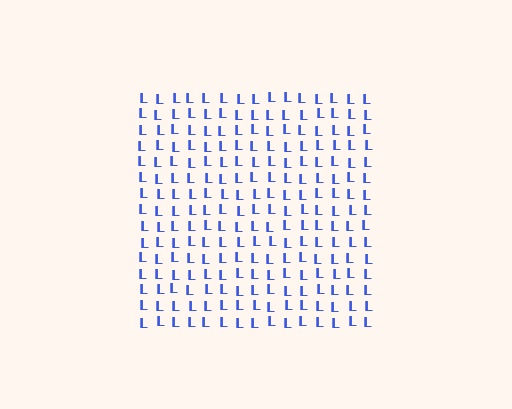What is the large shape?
The large shape is a square.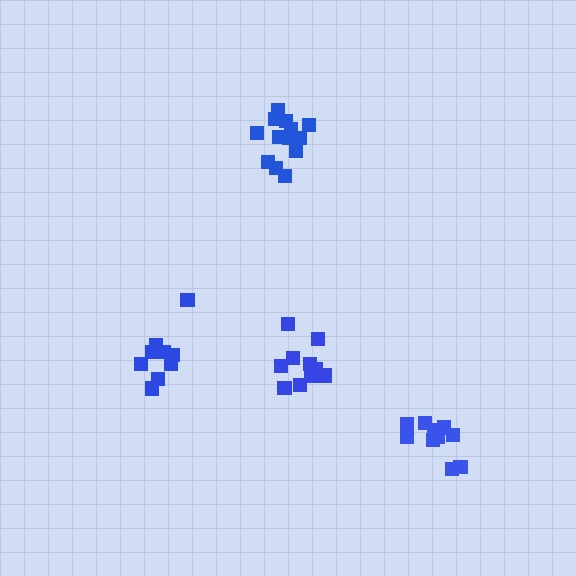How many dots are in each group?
Group 1: 11 dots, Group 2: 11 dots, Group 3: 13 dots, Group 4: 9 dots (44 total).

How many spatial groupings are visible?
There are 4 spatial groupings.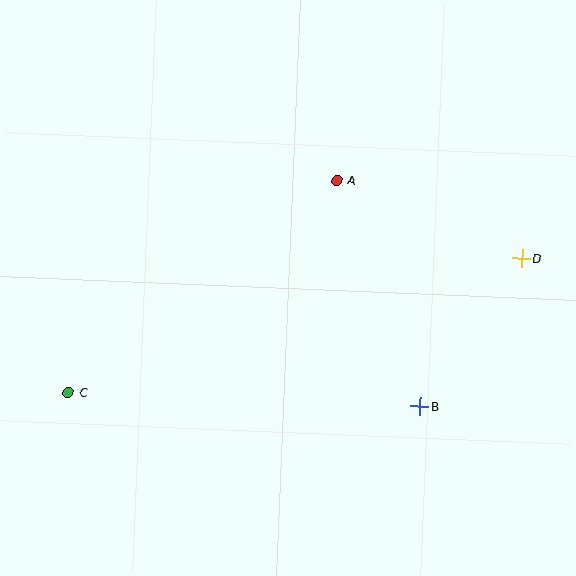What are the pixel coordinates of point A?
Point A is at (337, 180).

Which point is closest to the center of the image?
Point A at (337, 180) is closest to the center.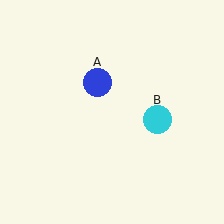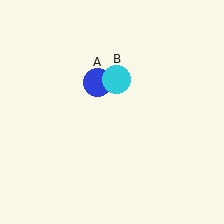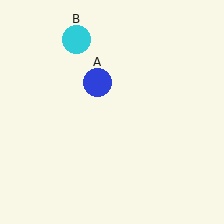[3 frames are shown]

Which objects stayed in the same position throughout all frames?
Blue circle (object A) remained stationary.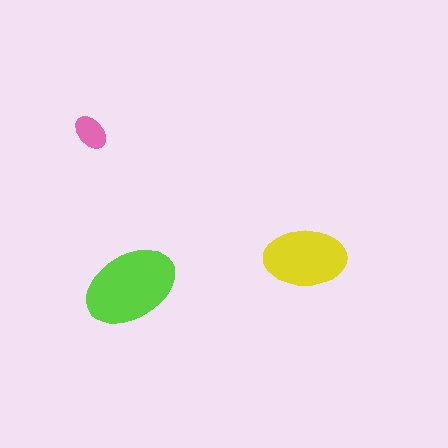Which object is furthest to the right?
The yellow ellipse is rightmost.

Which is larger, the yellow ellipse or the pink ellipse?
The yellow one.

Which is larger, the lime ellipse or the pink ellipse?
The lime one.